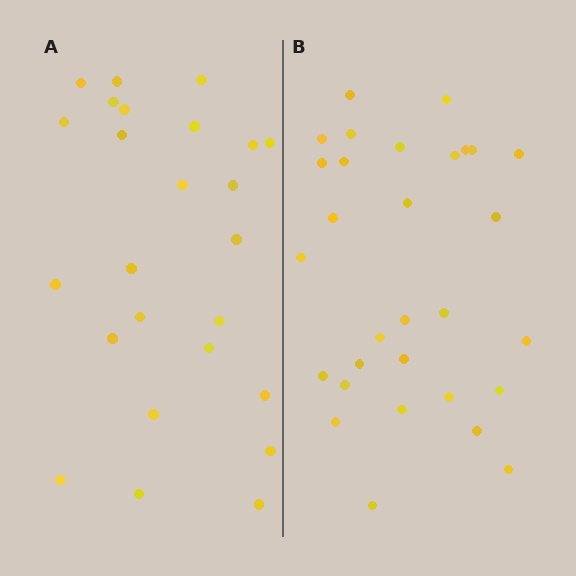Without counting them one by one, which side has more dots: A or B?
Region B (the right region) has more dots.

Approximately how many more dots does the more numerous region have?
Region B has about 5 more dots than region A.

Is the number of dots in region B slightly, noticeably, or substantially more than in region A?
Region B has only slightly more — the two regions are fairly close. The ratio is roughly 1.2 to 1.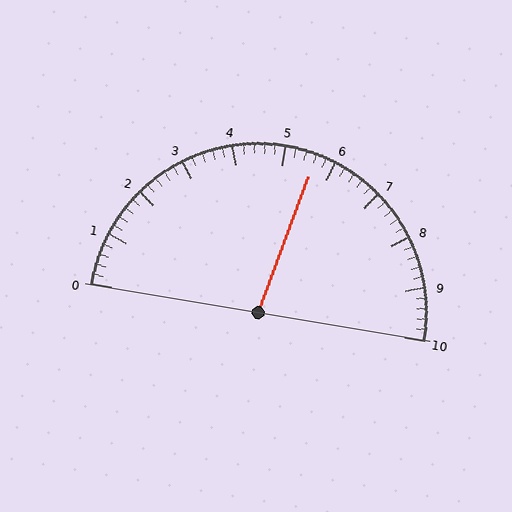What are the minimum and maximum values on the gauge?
The gauge ranges from 0 to 10.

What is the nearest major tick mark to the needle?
The nearest major tick mark is 6.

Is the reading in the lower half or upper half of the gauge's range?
The reading is in the upper half of the range (0 to 10).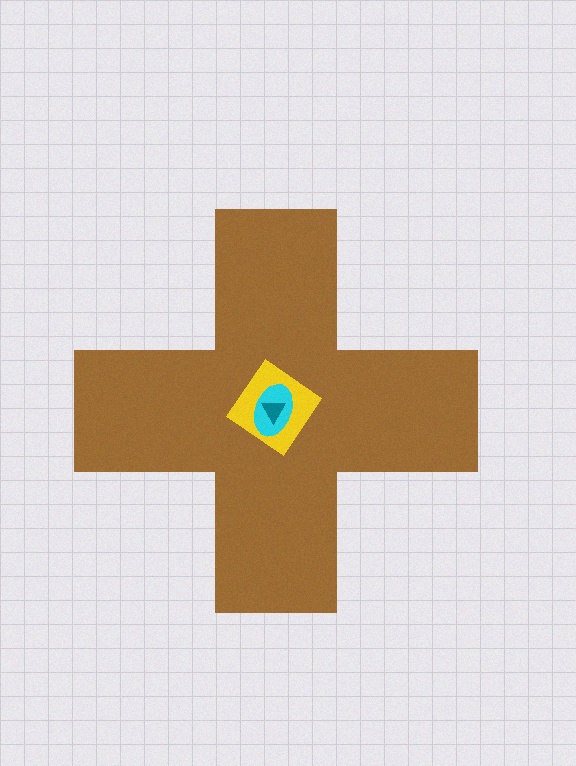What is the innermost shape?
The teal triangle.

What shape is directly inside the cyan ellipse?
The teal triangle.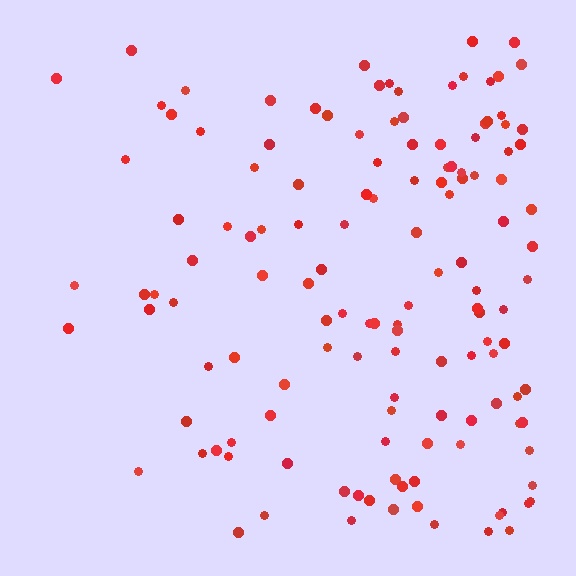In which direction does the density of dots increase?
From left to right, with the right side densest.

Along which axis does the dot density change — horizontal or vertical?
Horizontal.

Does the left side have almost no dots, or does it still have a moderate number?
Still a moderate number, just noticeably fewer than the right.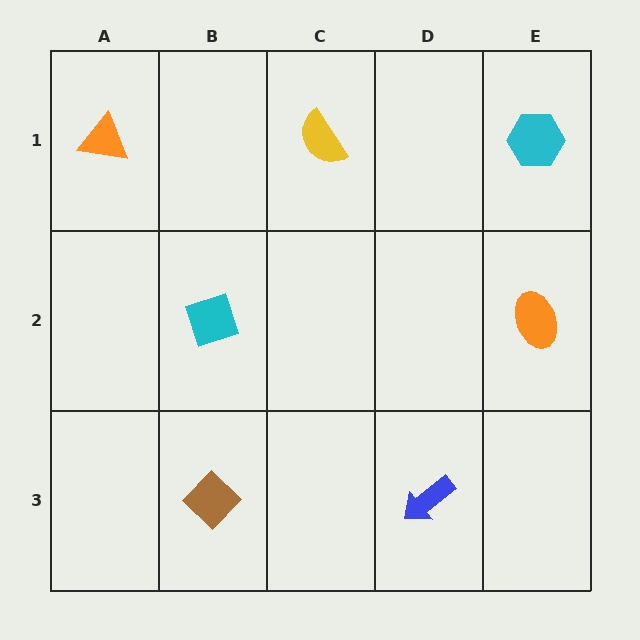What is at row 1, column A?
An orange triangle.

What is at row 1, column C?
A yellow semicircle.